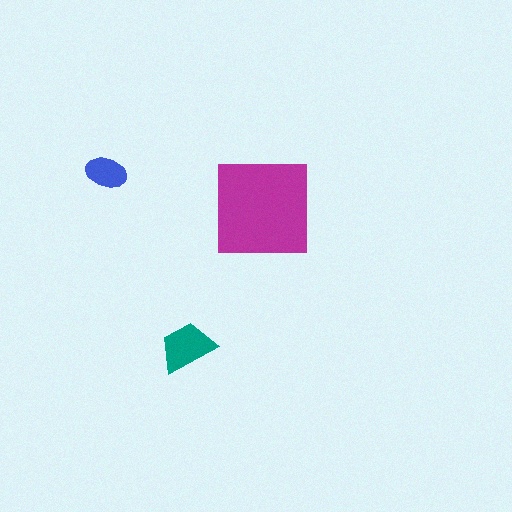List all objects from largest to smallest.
The magenta square, the teal trapezoid, the blue ellipse.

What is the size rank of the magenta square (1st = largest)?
1st.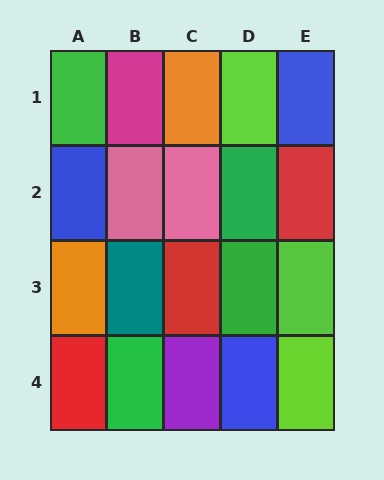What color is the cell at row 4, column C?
Purple.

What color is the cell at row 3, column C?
Red.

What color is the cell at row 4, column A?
Red.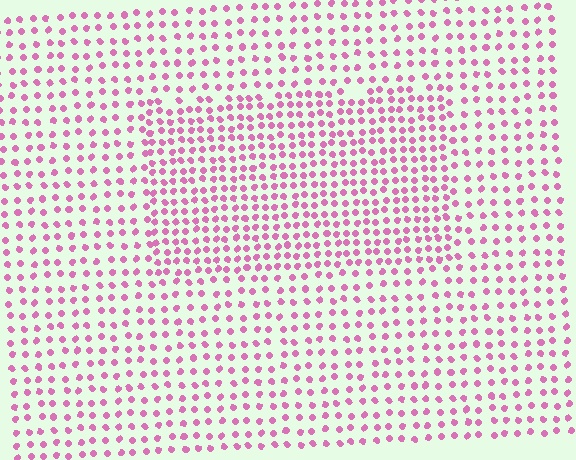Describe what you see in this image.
The image contains small pink elements arranged at two different densities. A rectangle-shaped region is visible where the elements are more densely packed than the surrounding area.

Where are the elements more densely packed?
The elements are more densely packed inside the rectangle boundary.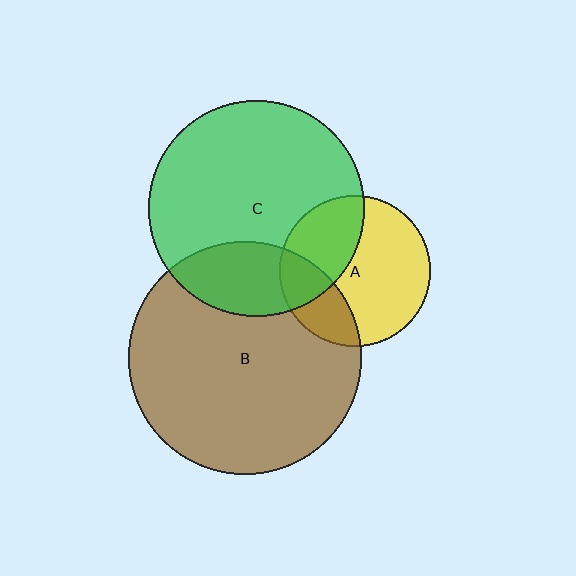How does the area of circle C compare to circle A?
Approximately 2.0 times.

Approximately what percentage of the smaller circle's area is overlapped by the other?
Approximately 35%.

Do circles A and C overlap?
Yes.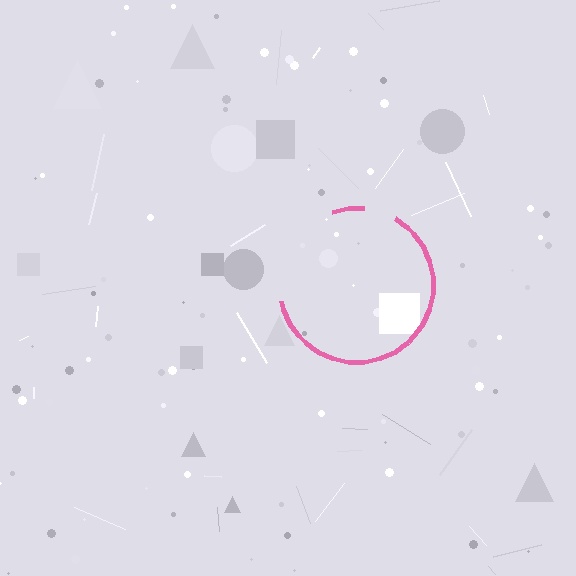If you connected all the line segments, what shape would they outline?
They would outline a circle.